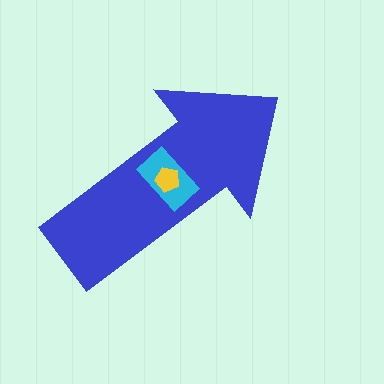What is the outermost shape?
The blue arrow.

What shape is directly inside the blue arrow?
The cyan rectangle.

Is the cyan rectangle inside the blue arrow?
Yes.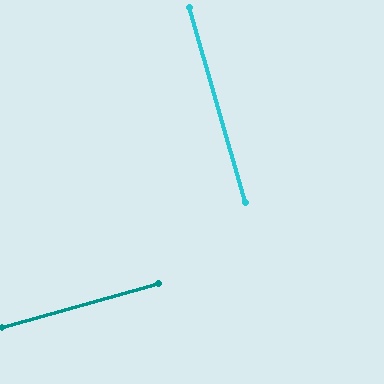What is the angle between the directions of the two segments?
Approximately 90 degrees.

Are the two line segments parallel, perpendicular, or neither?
Perpendicular — they meet at approximately 90°.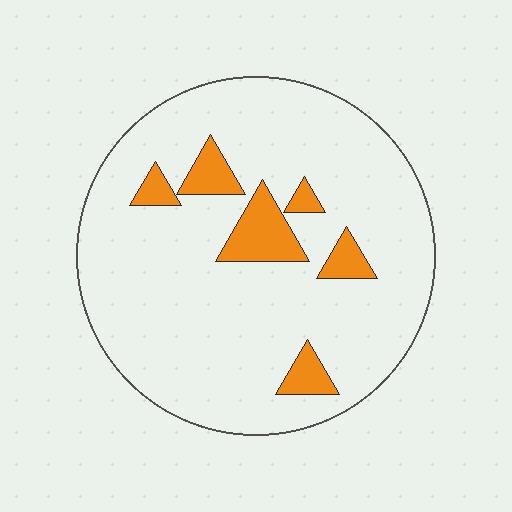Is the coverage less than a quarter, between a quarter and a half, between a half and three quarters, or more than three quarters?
Less than a quarter.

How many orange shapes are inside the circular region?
6.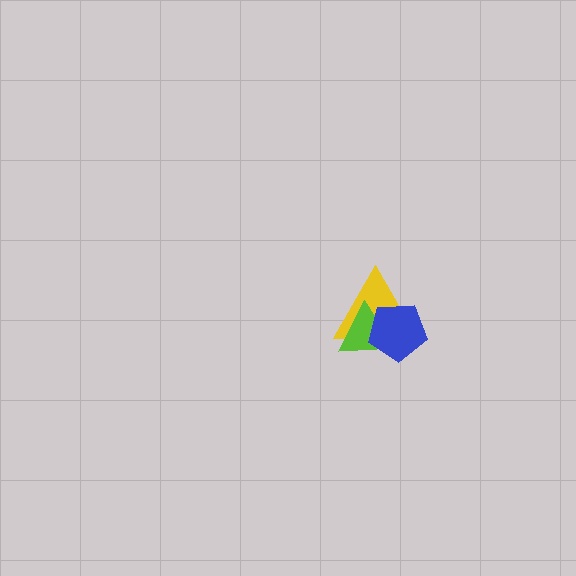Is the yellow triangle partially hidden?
Yes, it is partially covered by another shape.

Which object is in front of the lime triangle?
The blue pentagon is in front of the lime triangle.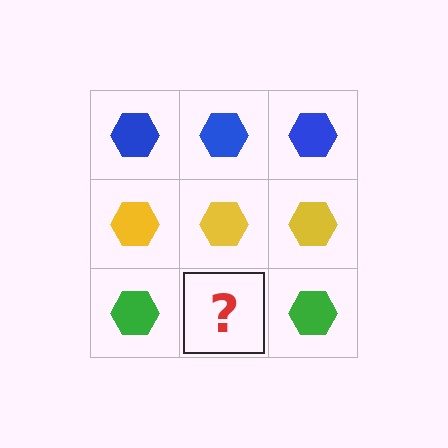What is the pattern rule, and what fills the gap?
The rule is that each row has a consistent color. The gap should be filled with a green hexagon.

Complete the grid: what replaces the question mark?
The question mark should be replaced with a green hexagon.